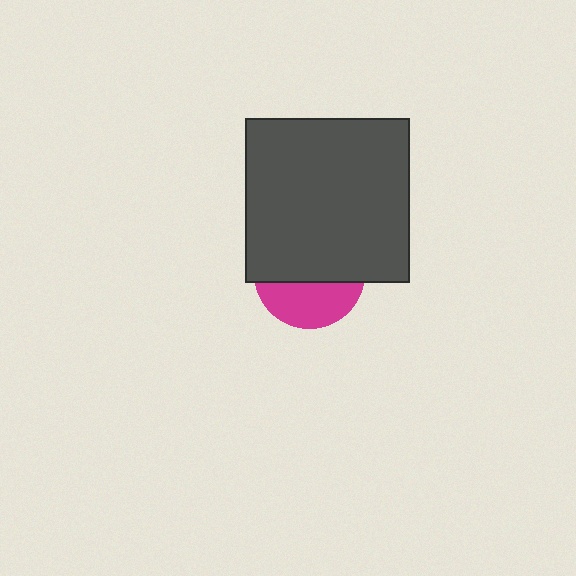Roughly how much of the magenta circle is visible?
A small part of it is visible (roughly 39%).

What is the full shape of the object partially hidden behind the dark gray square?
The partially hidden object is a magenta circle.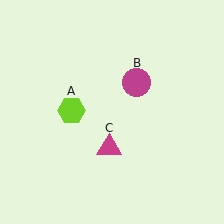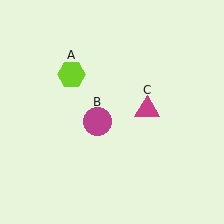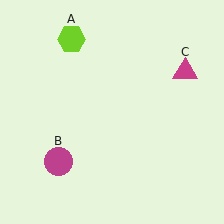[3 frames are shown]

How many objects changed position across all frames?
3 objects changed position: lime hexagon (object A), magenta circle (object B), magenta triangle (object C).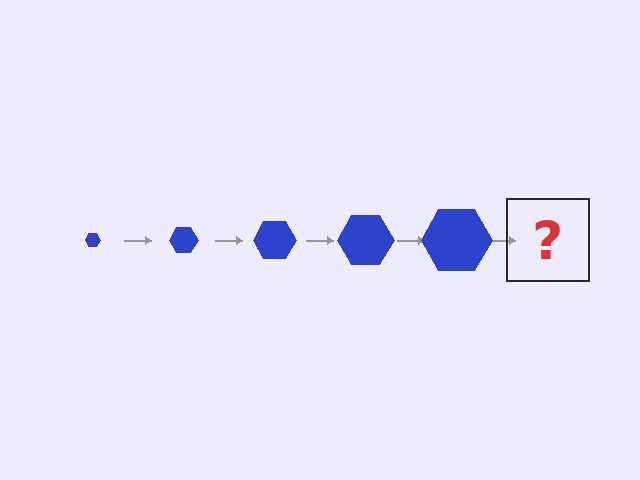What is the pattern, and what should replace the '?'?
The pattern is that the hexagon gets progressively larger each step. The '?' should be a blue hexagon, larger than the previous one.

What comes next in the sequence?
The next element should be a blue hexagon, larger than the previous one.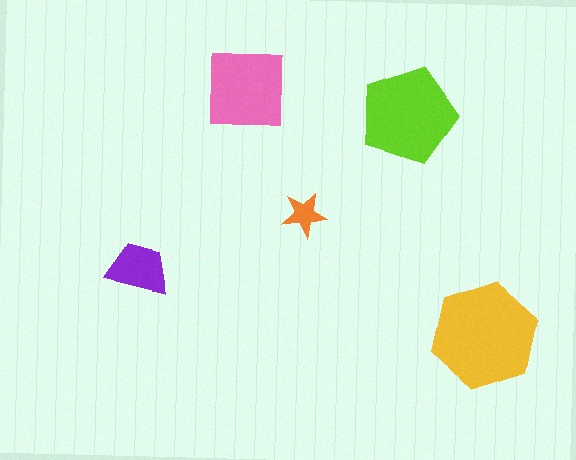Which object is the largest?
The yellow hexagon.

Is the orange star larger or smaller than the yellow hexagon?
Smaller.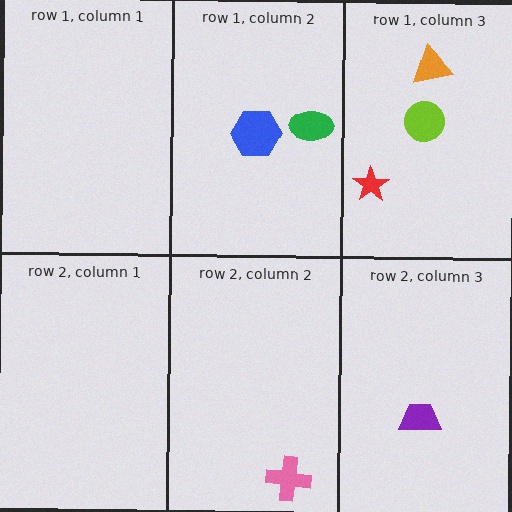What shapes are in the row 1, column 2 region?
The blue hexagon, the green ellipse.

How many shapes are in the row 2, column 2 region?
1.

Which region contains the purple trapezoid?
The row 2, column 3 region.